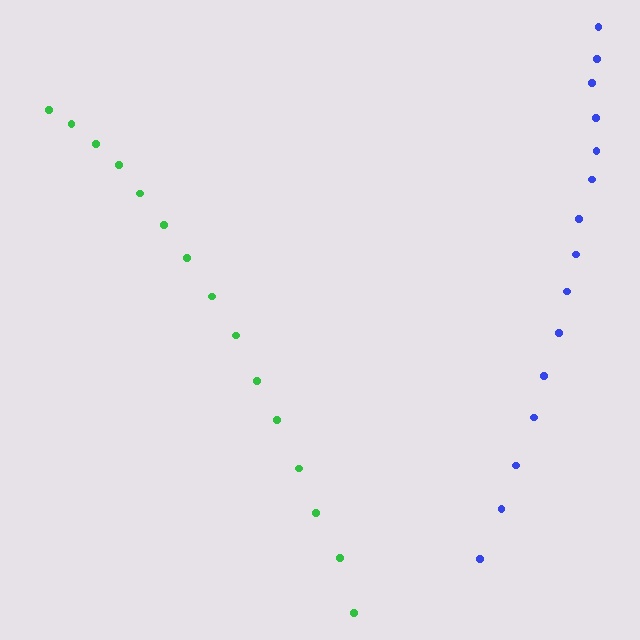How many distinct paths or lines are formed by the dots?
There are 2 distinct paths.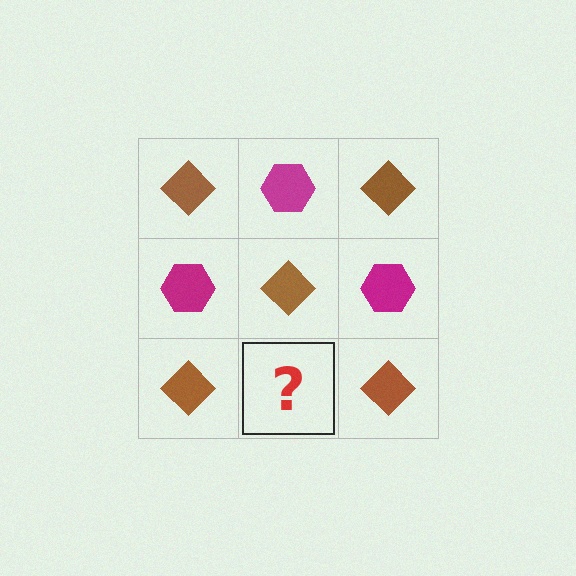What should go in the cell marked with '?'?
The missing cell should contain a magenta hexagon.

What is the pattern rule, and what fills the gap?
The rule is that it alternates brown diamond and magenta hexagon in a checkerboard pattern. The gap should be filled with a magenta hexagon.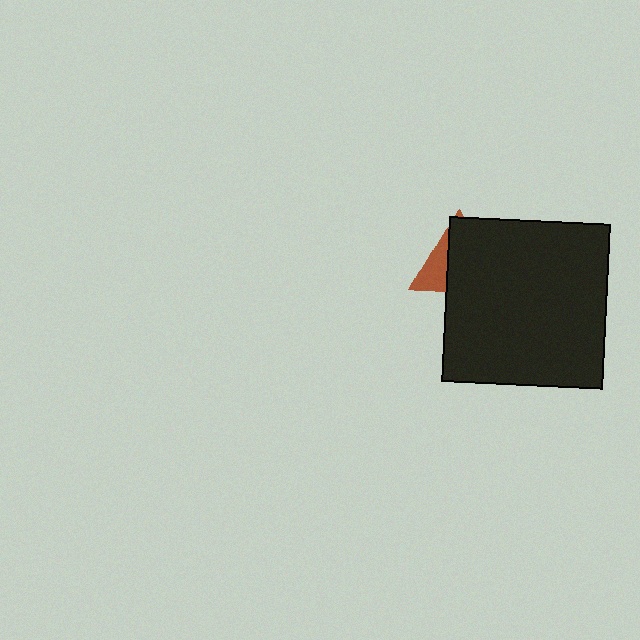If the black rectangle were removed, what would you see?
You would see the complete brown triangle.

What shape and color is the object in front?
The object in front is a black rectangle.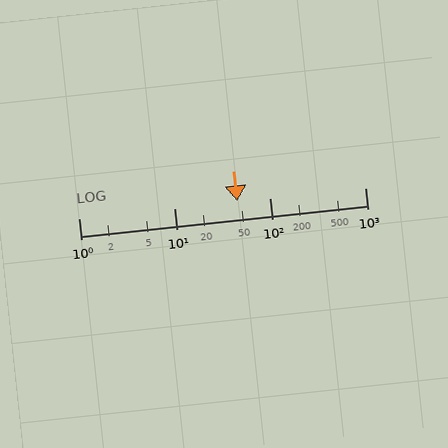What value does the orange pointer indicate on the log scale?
The pointer indicates approximately 46.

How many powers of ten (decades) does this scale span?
The scale spans 3 decades, from 1 to 1000.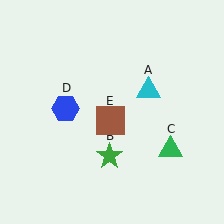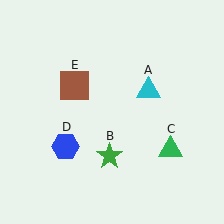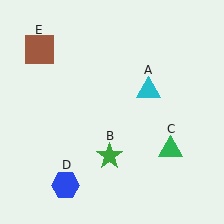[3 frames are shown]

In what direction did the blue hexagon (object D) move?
The blue hexagon (object D) moved down.